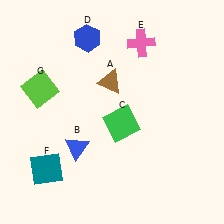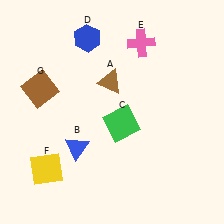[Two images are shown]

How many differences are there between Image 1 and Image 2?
There are 2 differences between the two images.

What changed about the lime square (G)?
In Image 1, G is lime. In Image 2, it changed to brown.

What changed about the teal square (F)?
In Image 1, F is teal. In Image 2, it changed to yellow.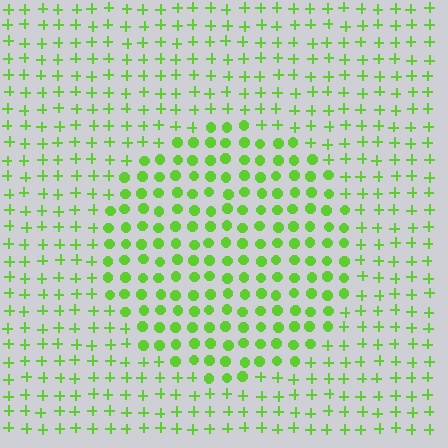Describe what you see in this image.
The image is filled with small lime elements arranged in a uniform grid. A circle-shaped region contains circles, while the surrounding area contains plus signs. The boundary is defined purely by the change in element shape.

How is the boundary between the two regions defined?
The boundary is defined by a change in element shape: circles inside vs. plus signs outside. All elements share the same color and spacing.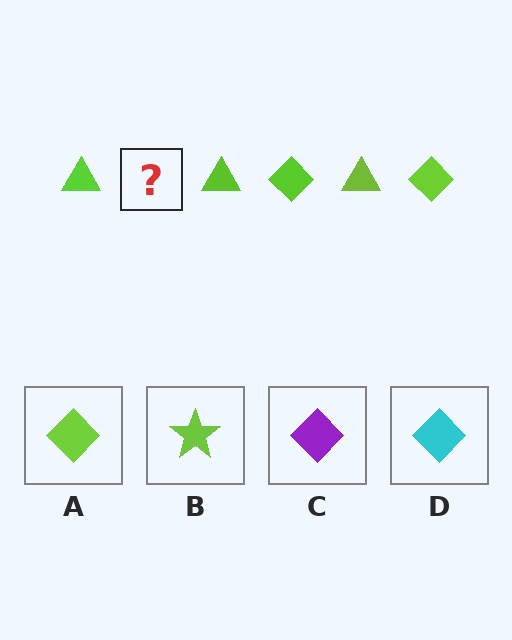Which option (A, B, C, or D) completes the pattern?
A.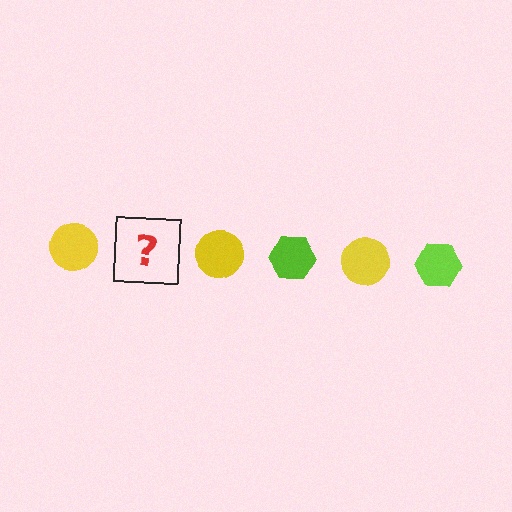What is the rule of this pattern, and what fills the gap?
The rule is that the pattern alternates between yellow circle and lime hexagon. The gap should be filled with a lime hexagon.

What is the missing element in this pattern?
The missing element is a lime hexagon.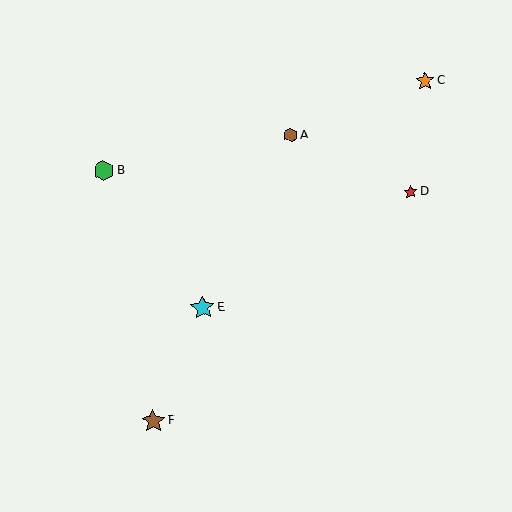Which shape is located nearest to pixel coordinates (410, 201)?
The red star (labeled D) at (411, 192) is nearest to that location.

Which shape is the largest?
The cyan star (labeled E) is the largest.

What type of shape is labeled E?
Shape E is a cyan star.